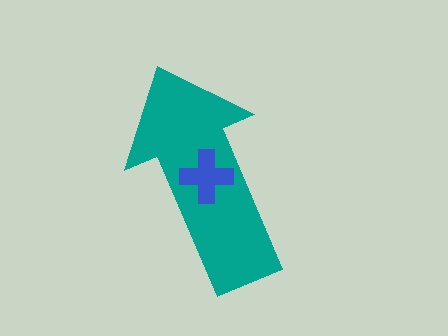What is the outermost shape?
The teal arrow.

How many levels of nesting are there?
2.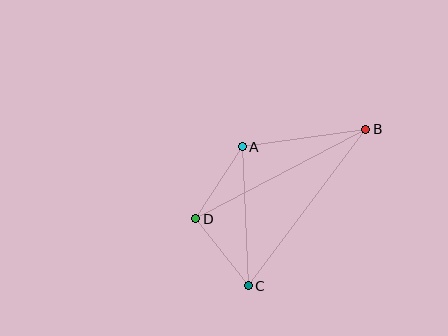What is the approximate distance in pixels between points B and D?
The distance between B and D is approximately 192 pixels.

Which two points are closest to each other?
Points C and D are closest to each other.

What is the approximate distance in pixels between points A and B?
The distance between A and B is approximately 125 pixels.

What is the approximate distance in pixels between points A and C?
The distance between A and C is approximately 139 pixels.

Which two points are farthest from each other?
Points B and C are farthest from each other.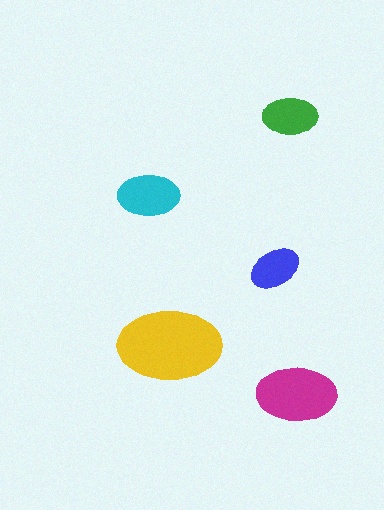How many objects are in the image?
There are 5 objects in the image.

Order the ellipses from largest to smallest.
the yellow one, the magenta one, the cyan one, the green one, the blue one.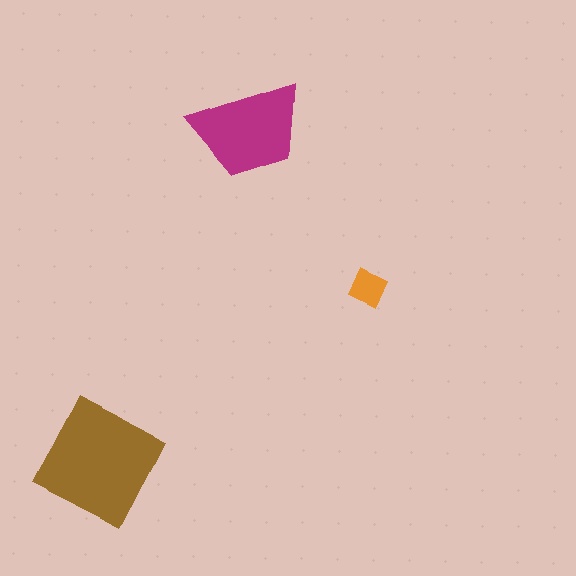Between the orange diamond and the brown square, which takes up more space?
The brown square.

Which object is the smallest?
The orange diamond.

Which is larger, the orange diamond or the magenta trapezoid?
The magenta trapezoid.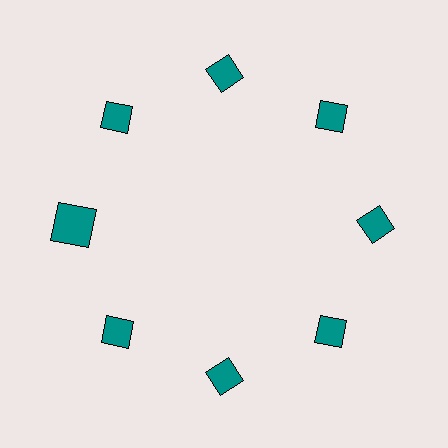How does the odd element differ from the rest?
It has a different shape: square instead of diamond.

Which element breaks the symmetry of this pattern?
The teal square at roughly the 9 o'clock position breaks the symmetry. All other shapes are teal diamonds.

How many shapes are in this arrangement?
There are 8 shapes arranged in a ring pattern.